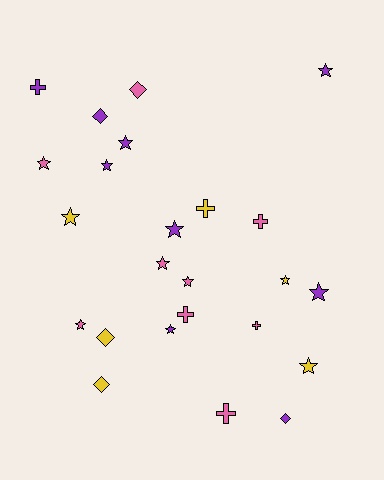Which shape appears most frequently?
Star, with 13 objects.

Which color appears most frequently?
Pink, with 9 objects.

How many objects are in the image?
There are 24 objects.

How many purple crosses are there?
There is 1 purple cross.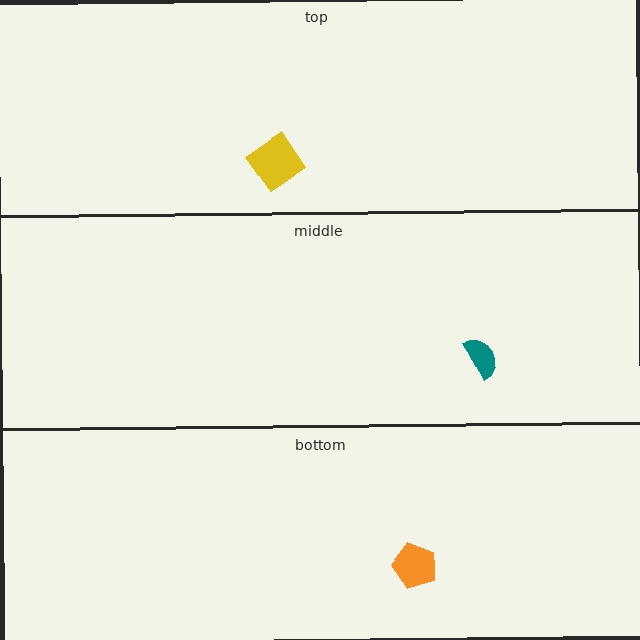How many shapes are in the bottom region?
1.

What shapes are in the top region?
The yellow diamond.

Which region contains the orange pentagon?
The bottom region.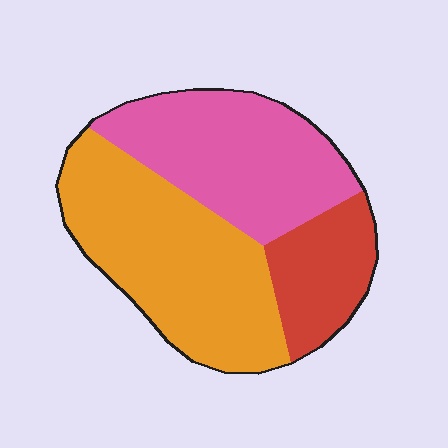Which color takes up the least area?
Red, at roughly 20%.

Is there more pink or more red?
Pink.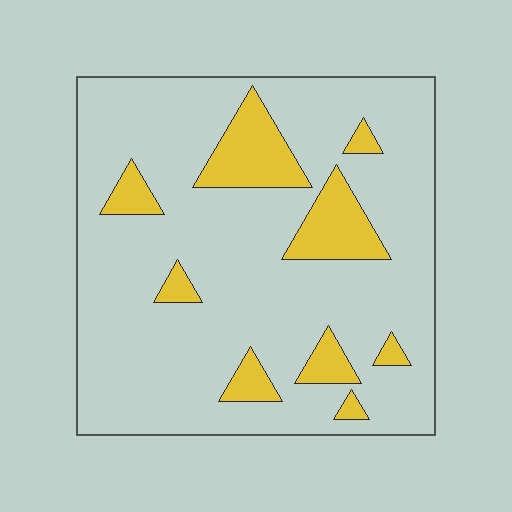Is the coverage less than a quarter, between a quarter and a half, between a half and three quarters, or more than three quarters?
Less than a quarter.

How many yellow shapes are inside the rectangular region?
9.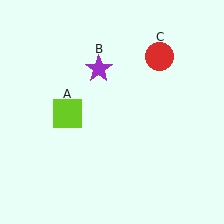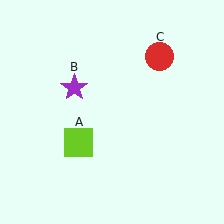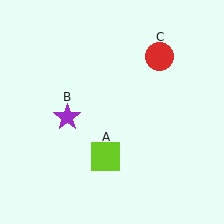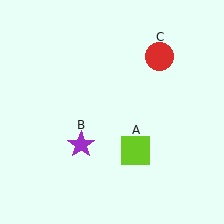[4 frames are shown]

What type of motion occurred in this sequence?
The lime square (object A), purple star (object B) rotated counterclockwise around the center of the scene.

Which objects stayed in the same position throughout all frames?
Red circle (object C) remained stationary.